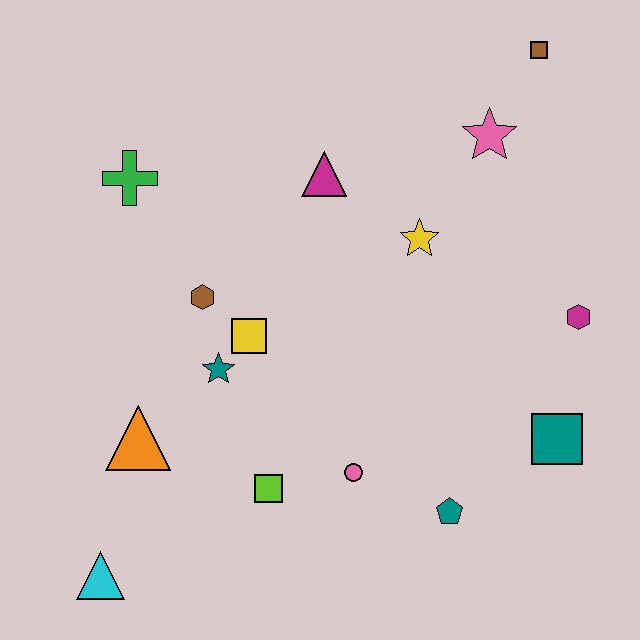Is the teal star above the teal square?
Yes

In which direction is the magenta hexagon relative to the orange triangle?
The magenta hexagon is to the right of the orange triangle.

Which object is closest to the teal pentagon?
The pink circle is closest to the teal pentagon.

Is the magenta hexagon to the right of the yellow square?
Yes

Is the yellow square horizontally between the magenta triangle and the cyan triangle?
Yes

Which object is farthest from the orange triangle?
The brown square is farthest from the orange triangle.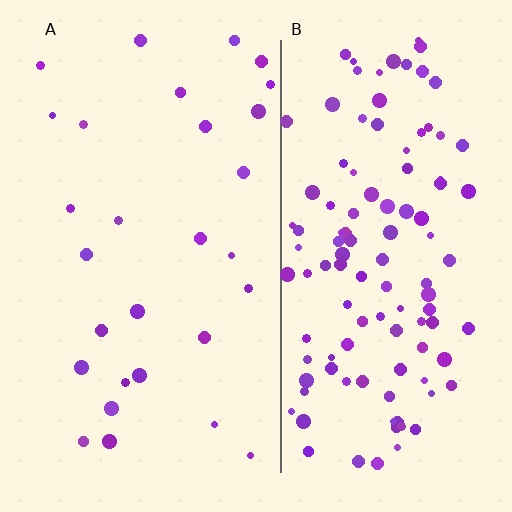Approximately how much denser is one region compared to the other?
Approximately 4.1× — region B over region A.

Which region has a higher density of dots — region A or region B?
B (the right).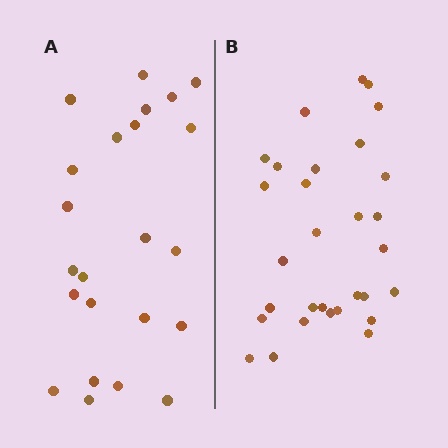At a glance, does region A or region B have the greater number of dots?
Region B (the right region) has more dots.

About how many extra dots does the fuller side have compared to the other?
Region B has roughly 8 or so more dots than region A.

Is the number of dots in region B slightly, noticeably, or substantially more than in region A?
Region B has noticeably more, but not dramatically so. The ratio is roughly 1.3 to 1.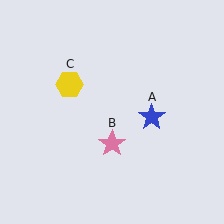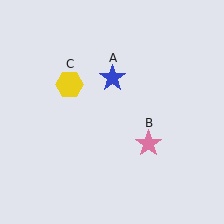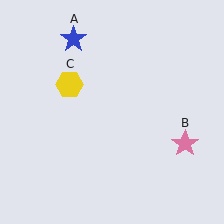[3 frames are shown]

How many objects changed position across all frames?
2 objects changed position: blue star (object A), pink star (object B).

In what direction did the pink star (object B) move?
The pink star (object B) moved right.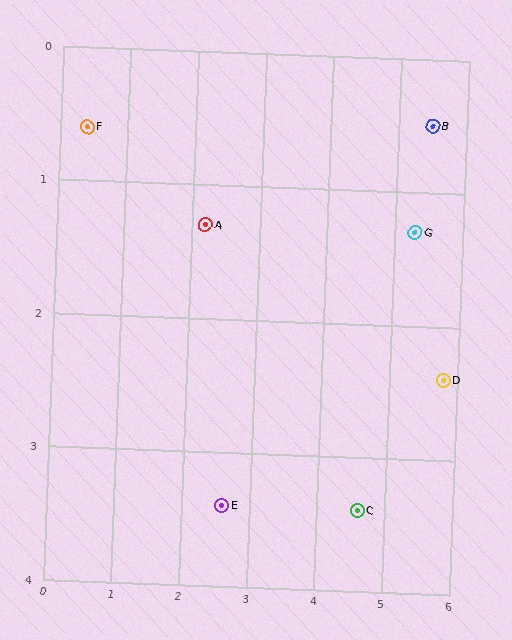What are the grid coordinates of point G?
Point G is at approximately (5.3, 1.3).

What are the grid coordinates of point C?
Point C is at approximately (4.6, 3.4).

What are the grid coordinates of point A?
Point A is at approximately (2.2, 1.3).